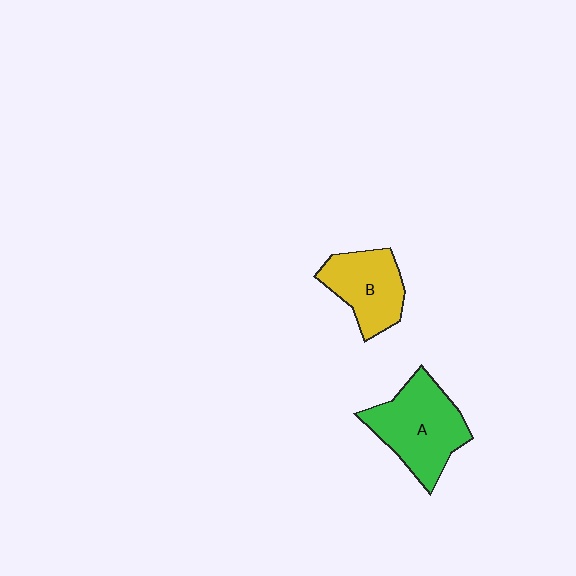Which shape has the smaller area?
Shape B (yellow).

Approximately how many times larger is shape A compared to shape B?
Approximately 1.4 times.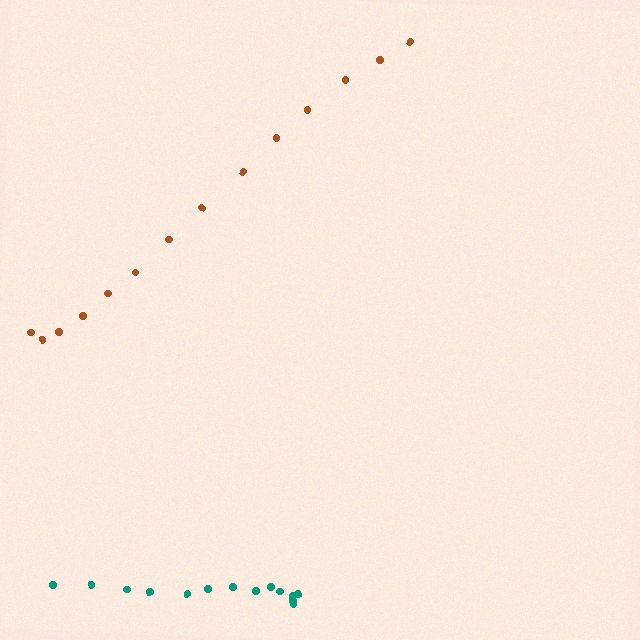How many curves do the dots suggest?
There are 2 distinct paths.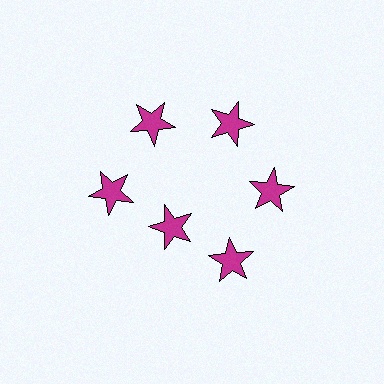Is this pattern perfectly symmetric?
No. The 6 magenta stars are arranged in a ring, but one element near the 7 o'clock position is pulled inward toward the center, breaking the 6-fold rotational symmetry.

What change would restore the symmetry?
The symmetry would be restored by moving it outward, back onto the ring so that all 6 stars sit at equal angles and equal distance from the center.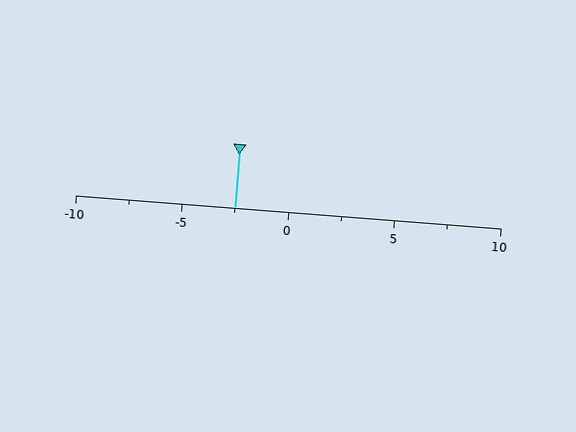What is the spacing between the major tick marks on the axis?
The major ticks are spaced 5 apart.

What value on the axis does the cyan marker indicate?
The marker indicates approximately -2.5.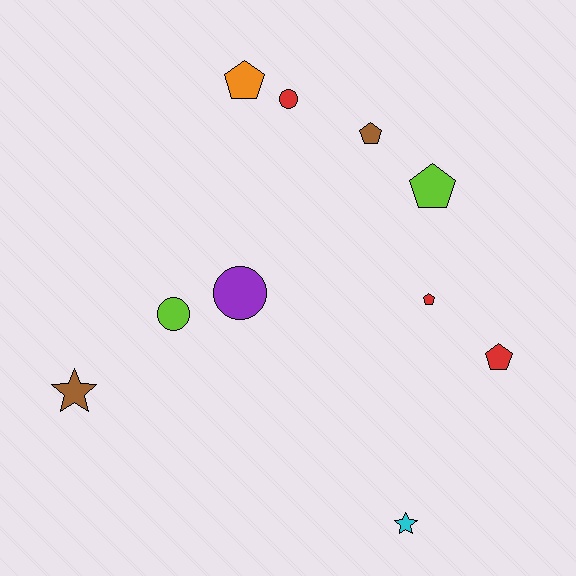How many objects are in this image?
There are 10 objects.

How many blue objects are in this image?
There are no blue objects.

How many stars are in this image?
There are 2 stars.